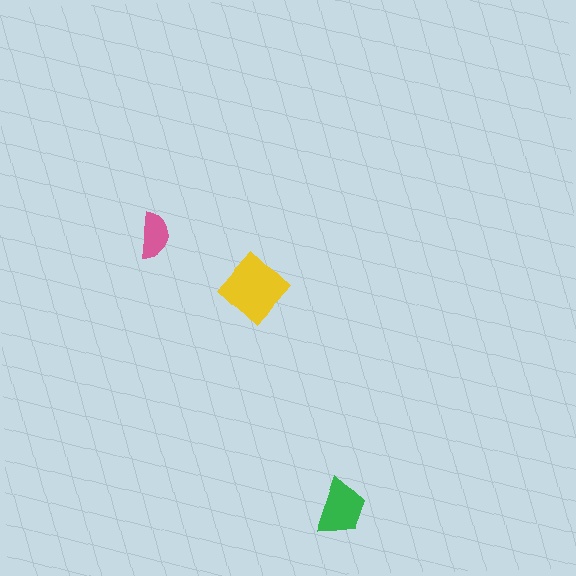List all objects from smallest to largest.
The pink semicircle, the green trapezoid, the yellow diamond.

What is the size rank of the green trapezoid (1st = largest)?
2nd.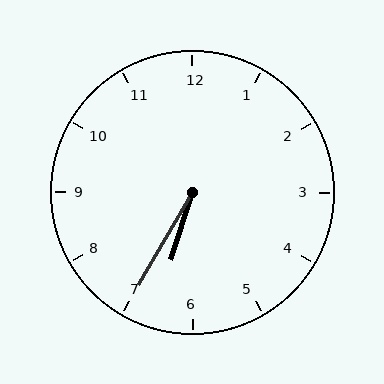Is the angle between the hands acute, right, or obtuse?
It is acute.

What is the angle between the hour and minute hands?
Approximately 12 degrees.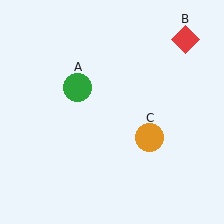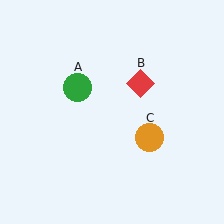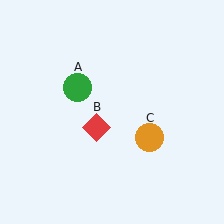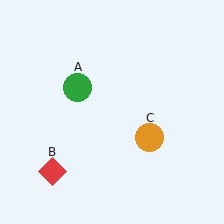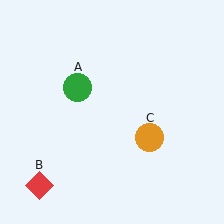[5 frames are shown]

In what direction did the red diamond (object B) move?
The red diamond (object B) moved down and to the left.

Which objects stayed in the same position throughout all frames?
Green circle (object A) and orange circle (object C) remained stationary.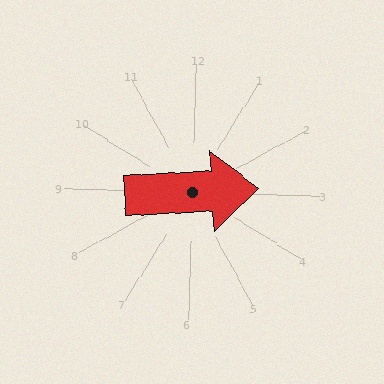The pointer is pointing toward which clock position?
Roughly 3 o'clock.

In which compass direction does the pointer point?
East.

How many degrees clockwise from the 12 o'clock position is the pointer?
Approximately 85 degrees.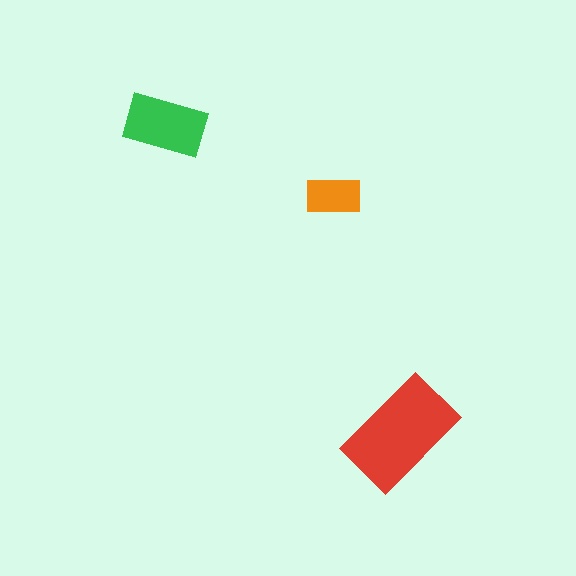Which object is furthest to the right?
The red rectangle is rightmost.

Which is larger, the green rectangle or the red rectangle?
The red one.